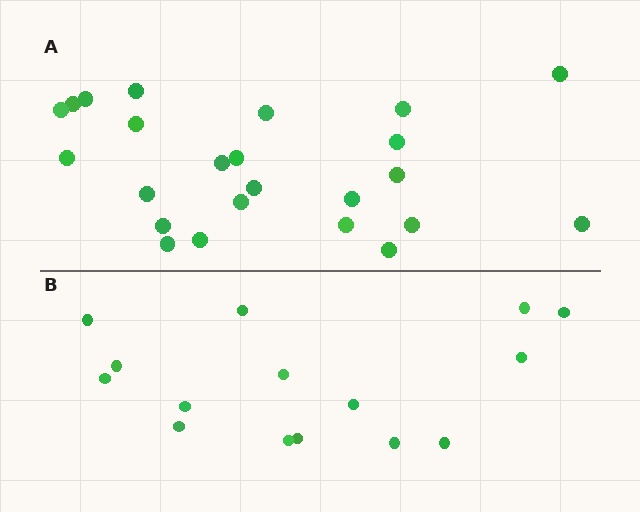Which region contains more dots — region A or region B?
Region A (the top region) has more dots.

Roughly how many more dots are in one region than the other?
Region A has roughly 8 or so more dots than region B.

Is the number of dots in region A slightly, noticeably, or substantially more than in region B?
Region A has substantially more. The ratio is roughly 1.6 to 1.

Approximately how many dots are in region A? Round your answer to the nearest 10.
About 20 dots. (The exact count is 24, which rounds to 20.)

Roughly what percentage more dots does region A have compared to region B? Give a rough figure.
About 60% more.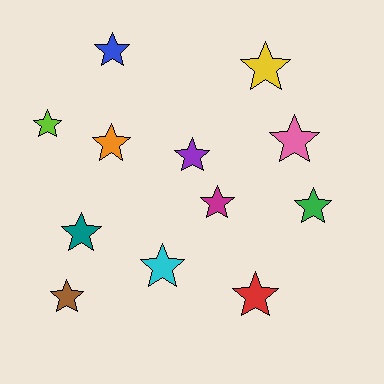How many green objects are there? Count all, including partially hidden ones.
There is 1 green object.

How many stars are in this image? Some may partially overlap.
There are 12 stars.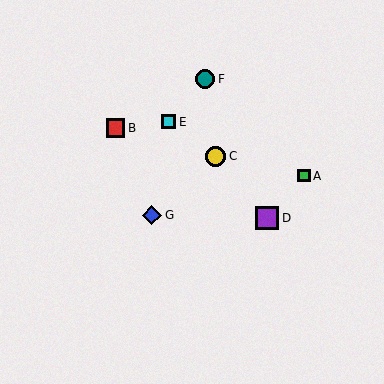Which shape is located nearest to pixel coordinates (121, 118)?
The red square (labeled B) at (115, 128) is nearest to that location.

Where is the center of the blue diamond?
The center of the blue diamond is at (152, 215).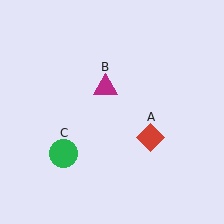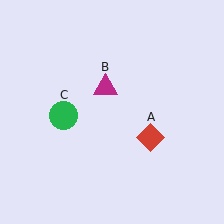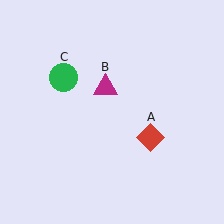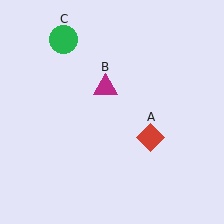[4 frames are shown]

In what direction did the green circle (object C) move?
The green circle (object C) moved up.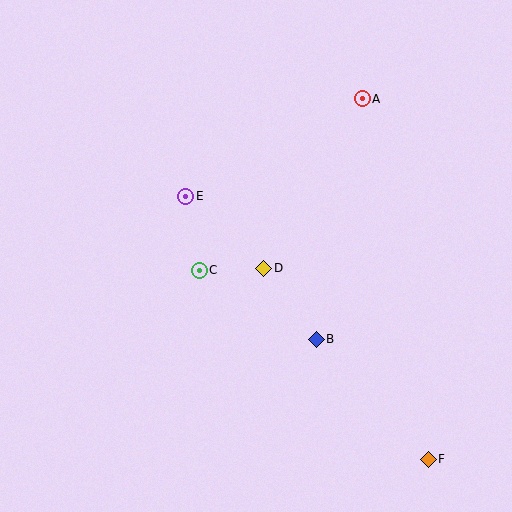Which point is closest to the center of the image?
Point D at (264, 268) is closest to the center.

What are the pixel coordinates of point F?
Point F is at (428, 459).